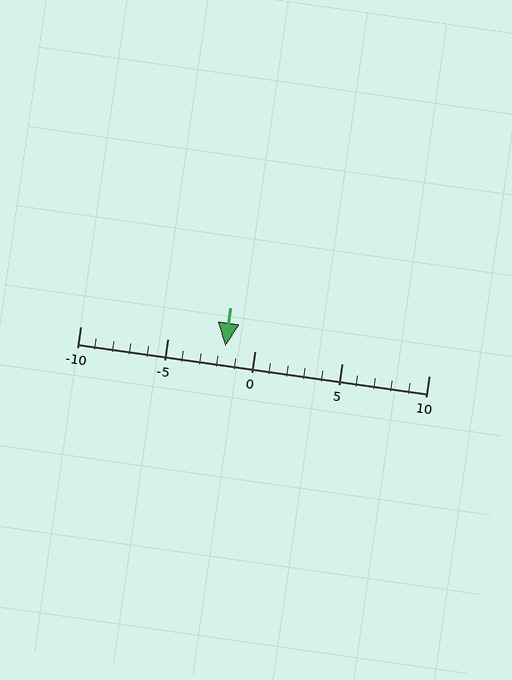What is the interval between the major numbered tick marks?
The major tick marks are spaced 5 units apart.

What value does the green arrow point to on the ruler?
The green arrow points to approximately -2.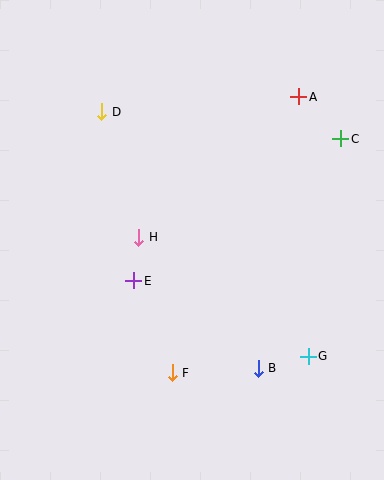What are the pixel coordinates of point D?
Point D is at (102, 112).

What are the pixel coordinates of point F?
Point F is at (172, 373).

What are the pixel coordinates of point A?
Point A is at (299, 97).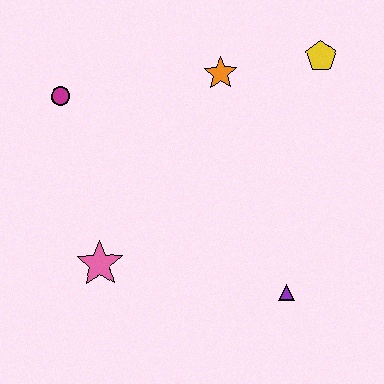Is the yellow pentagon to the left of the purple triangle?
No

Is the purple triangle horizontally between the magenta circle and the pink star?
No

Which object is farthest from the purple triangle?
The magenta circle is farthest from the purple triangle.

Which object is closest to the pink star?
The magenta circle is closest to the pink star.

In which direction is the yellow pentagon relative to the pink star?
The yellow pentagon is to the right of the pink star.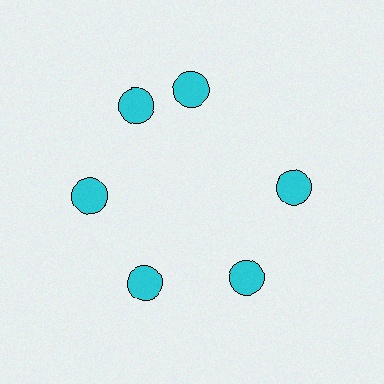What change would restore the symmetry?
The symmetry would be restored by rotating it back into even spacing with its neighbors so that all 6 circles sit at equal angles and equal distance from the center.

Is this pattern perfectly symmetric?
No. The 6 cyan circles are arranged in a ring, but one element near the 1 o'clock position is rotated out of alignment along the ring, breaking the 6-fold rotational symmetry.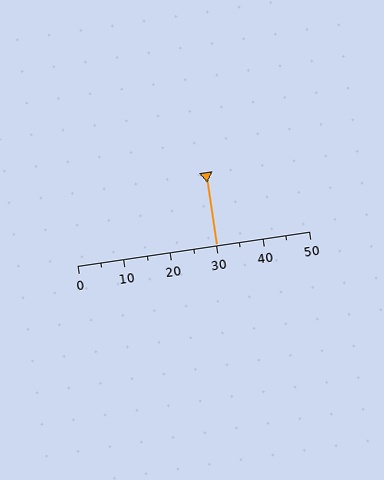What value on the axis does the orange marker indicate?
The marker indicates approximately 30.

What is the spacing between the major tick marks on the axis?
The major ticks are spaced 10 apart.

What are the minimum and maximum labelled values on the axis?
The axis runs from 0 to 50.